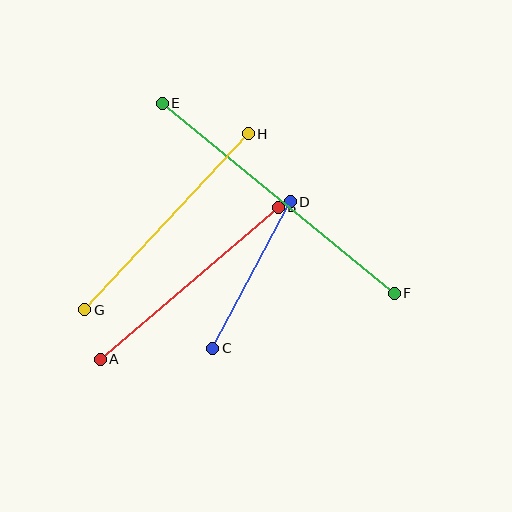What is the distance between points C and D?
The distance is approximately 166 pixels.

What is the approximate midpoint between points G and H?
The midpoint is at approximately (167, 222) pixels.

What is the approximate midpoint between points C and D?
The midpoint is at approximately (251, 275) pixels.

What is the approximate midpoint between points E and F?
The midpoint is at approximately (278, 198) pixels.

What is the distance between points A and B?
The distance is approximately 234 pixels.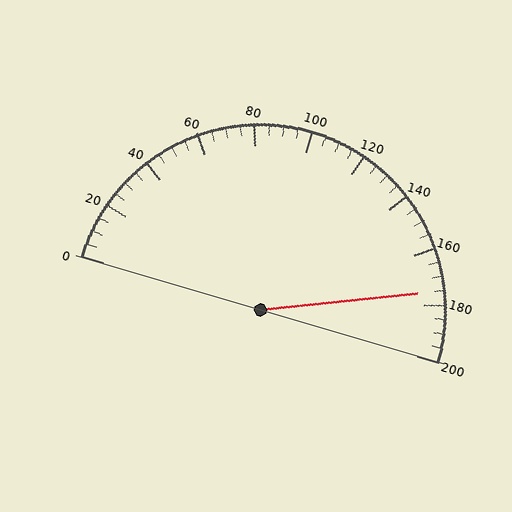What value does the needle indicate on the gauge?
The needle indicates approximately 175.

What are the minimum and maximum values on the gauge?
The gauge ranges from 0 to 200.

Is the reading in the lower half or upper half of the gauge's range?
The reading is in the upper half of the range (0 to 200).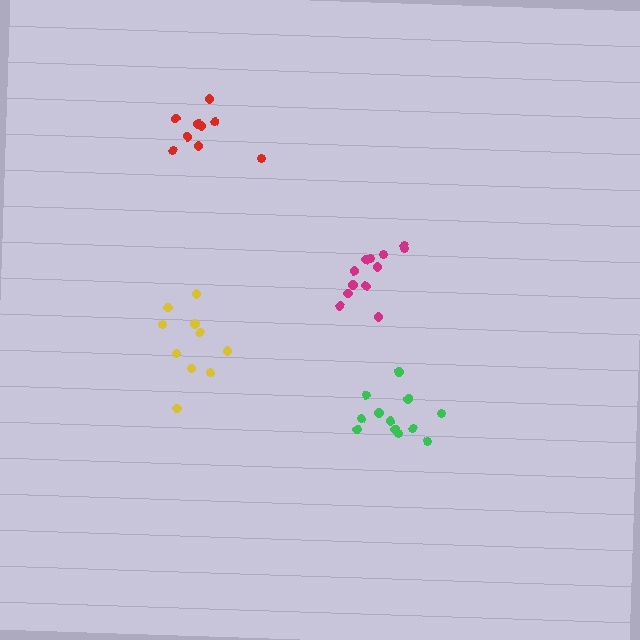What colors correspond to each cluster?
The clusters are colored: magenta, red, green, yellow.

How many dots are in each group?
Group 1: 12 dots, Group 2: 9 dots, Group 3: 12 dots, Group 4: 10 dots (43 total).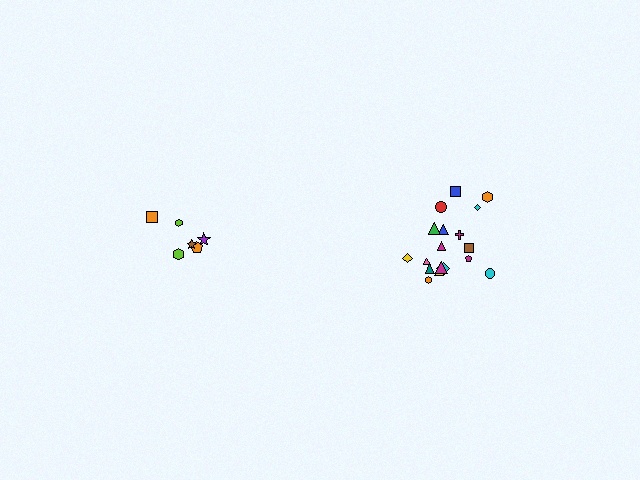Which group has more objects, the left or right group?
The right group.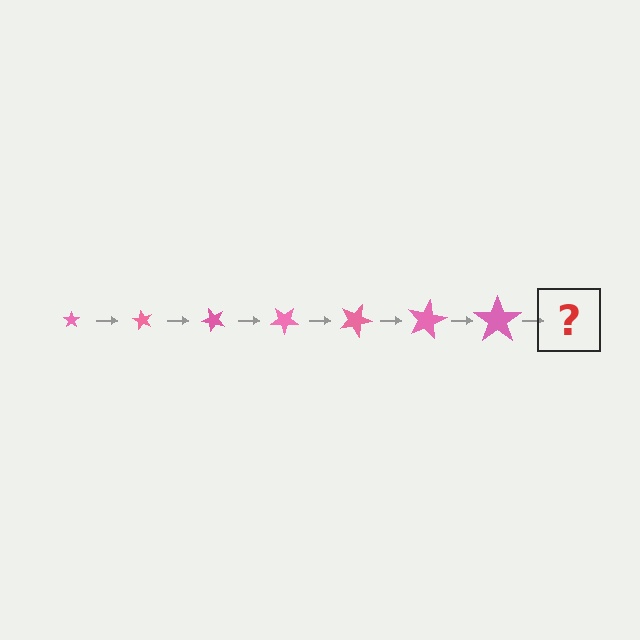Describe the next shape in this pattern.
It should be a star, larger than the previous one and rotated 420 degrees from the start.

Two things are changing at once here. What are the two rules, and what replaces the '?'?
The two rules are that the star grows larger each step and it rotates 60 degrees each step. The '?' should be a star, larger than the previous one and rotated 420 degrees from the start.